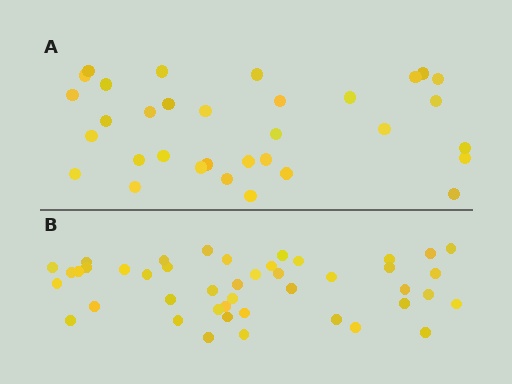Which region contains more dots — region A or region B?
Region B (the bottom region) has more dots.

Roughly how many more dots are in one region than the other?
Region B has roughly 12 or so more dots than region A.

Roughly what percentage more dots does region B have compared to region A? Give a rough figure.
About 35% more.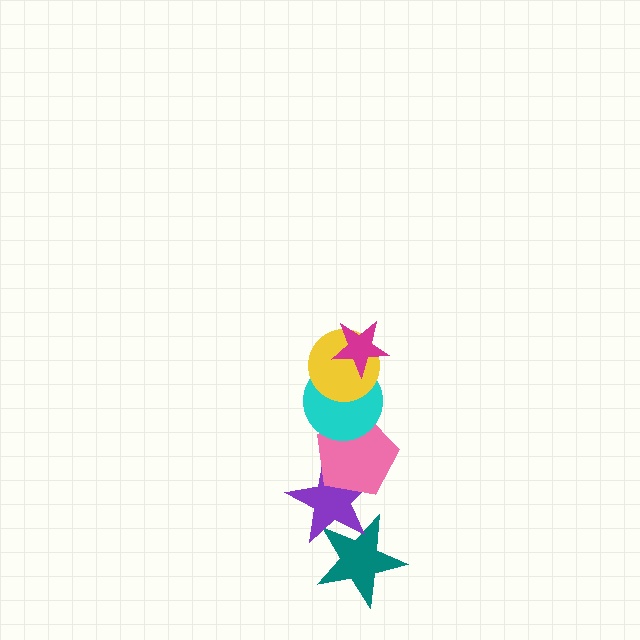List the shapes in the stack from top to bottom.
From top to bottom: the magenta star, the yellow circle, the cyan circle, the pink pentagon, the purple star, the teal star.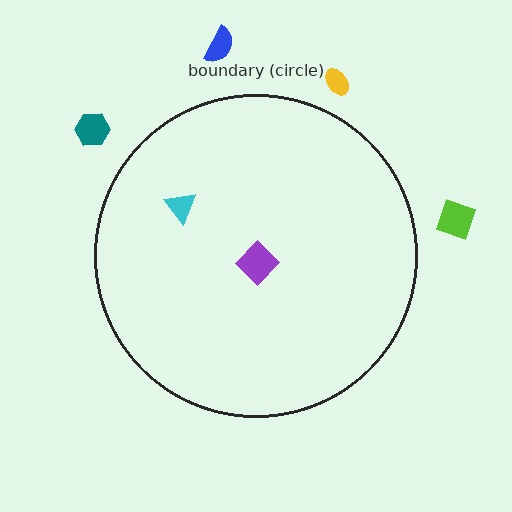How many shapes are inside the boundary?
2 inside, 4 outside.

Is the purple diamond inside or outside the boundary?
Inside.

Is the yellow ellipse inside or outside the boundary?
Outside.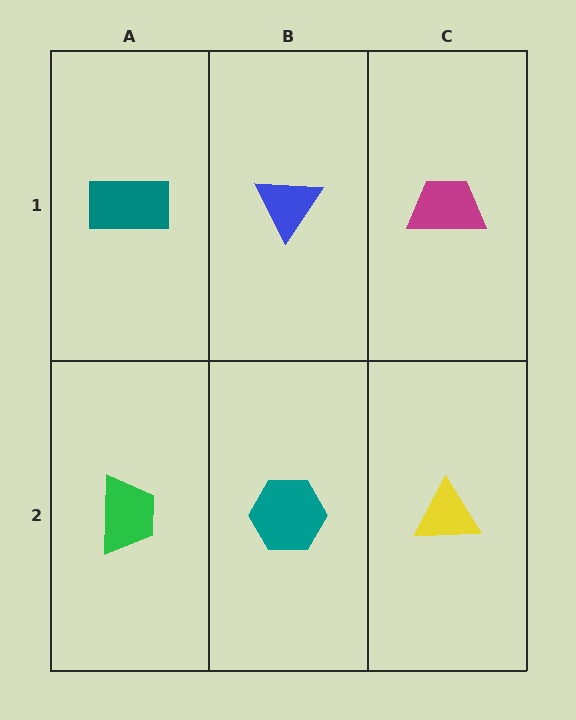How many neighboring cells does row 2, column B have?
3.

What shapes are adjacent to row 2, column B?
A blue triangle (row 1, column B), a green trapezoid (row 2, column A), a yellow triangle (row 2, column C).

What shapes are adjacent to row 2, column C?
A magenta trapezoid (row 1, column C), a teal hexagon (row 2, column B).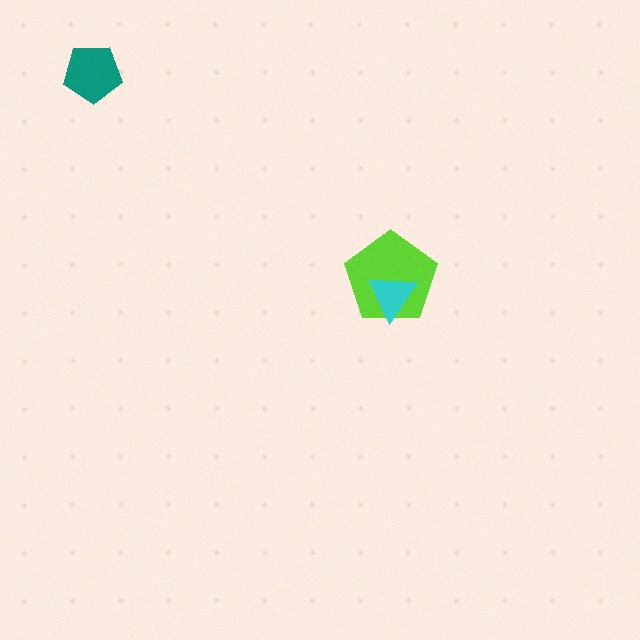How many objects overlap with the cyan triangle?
1 object overlaps with the cyan triangle.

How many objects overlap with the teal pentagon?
0 objects overlap with the teal pentagon.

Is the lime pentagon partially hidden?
Yes, it is partially covered by another shape.